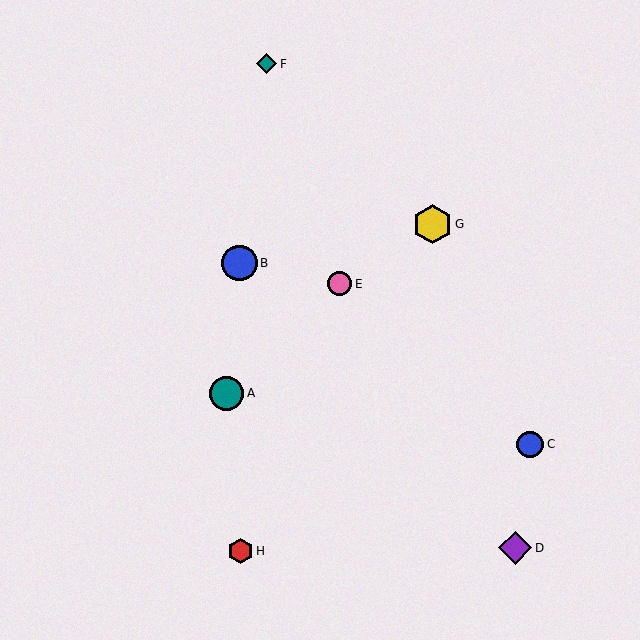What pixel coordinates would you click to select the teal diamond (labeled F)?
Click at (266, 64) to select the teal diamond F.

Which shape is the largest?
The yellow hexagon (labeled G) is the largest.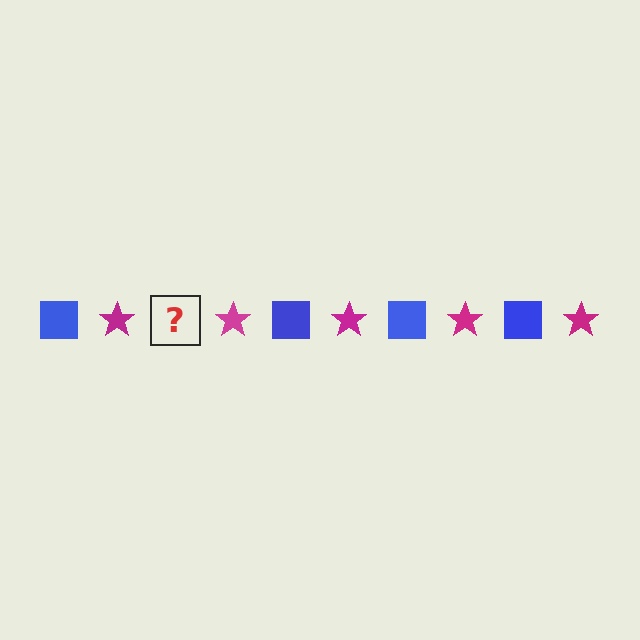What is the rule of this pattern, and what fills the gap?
The rule is that the pattern alternates between blue square and magenta star. The gap should be filled with a blue square.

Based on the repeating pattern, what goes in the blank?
The blank should be a blue square.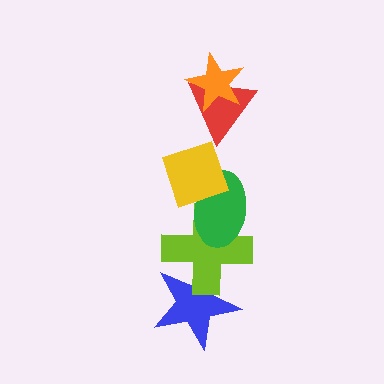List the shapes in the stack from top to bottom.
From top to bottom: the orange star, the red triangle, the yellow diamond, the green ellipse, the lime cross, the blue star.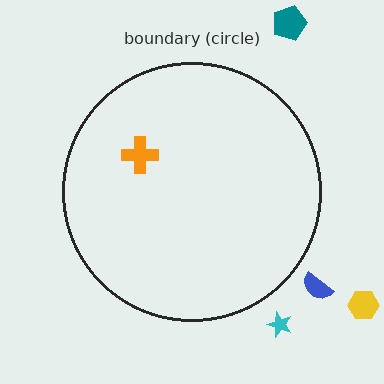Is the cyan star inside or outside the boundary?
Outside.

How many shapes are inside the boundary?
1 inside, 4 outside.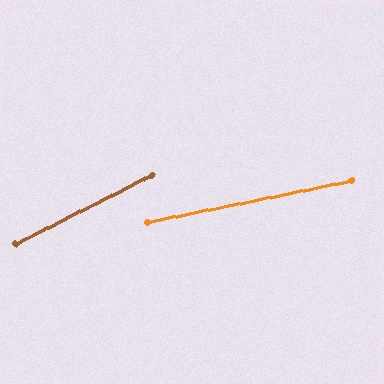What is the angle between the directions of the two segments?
Approximately 15 degrees.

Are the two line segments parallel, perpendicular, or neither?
Neither parallel nor perpendicular — they differ by about 15°.